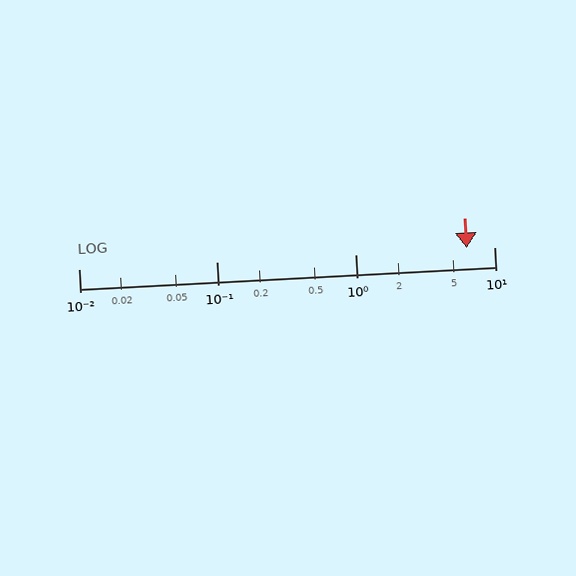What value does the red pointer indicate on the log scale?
The pointer indicates approximately 6.3.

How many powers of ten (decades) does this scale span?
The scale spans 3 decades, from 0.01 to 10.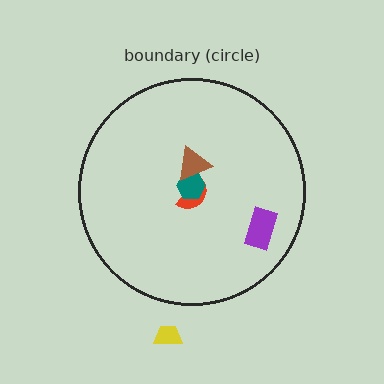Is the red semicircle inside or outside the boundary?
Inside.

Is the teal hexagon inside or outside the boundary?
Inside.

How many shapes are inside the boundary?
4 inside, 1 outside.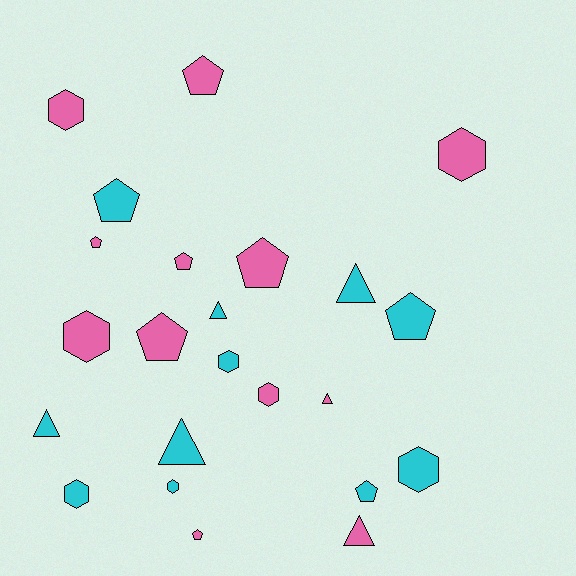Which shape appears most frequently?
Pentagon, with 9 objects.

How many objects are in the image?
There are 23 objects.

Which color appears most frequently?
Pink, with 12 objects.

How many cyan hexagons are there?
There are 4 cyan hexagons.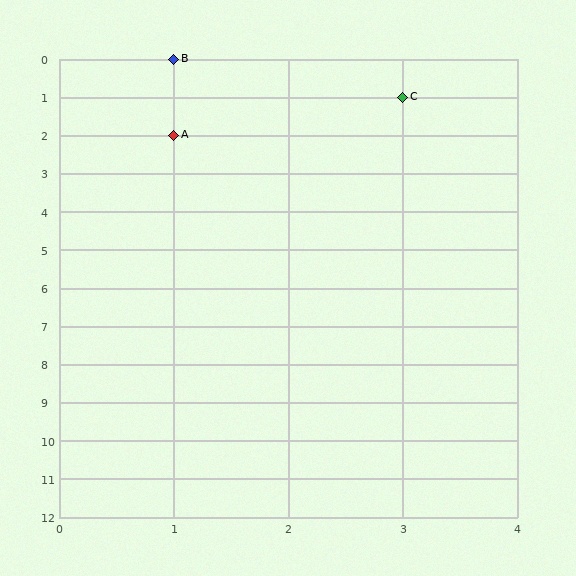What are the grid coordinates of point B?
Point B is at grid coordinates (1, 0).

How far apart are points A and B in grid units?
Points A and B are 2 rows apart.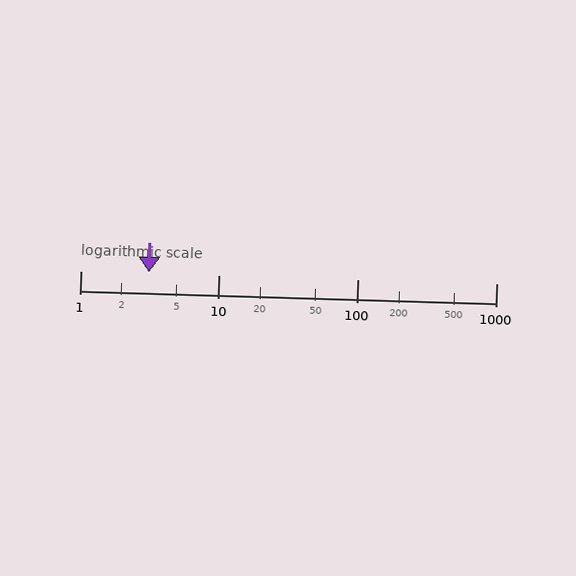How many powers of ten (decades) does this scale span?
The scale spans 3 decades, from 1 to 1000.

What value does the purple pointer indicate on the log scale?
The pointer indicates approximately 3.1.